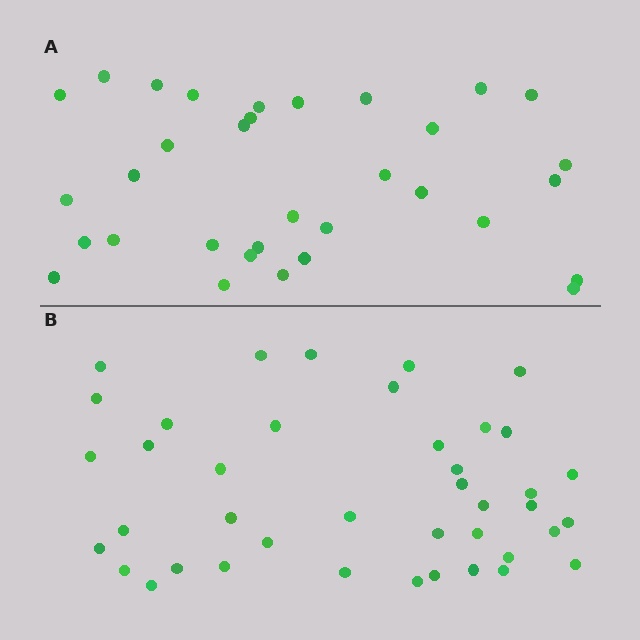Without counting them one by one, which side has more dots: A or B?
Region B (the bottom region) has more dots.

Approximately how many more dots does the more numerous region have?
Region B has roughly 8 or so more dots than region A.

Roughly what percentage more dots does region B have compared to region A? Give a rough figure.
About 25% more.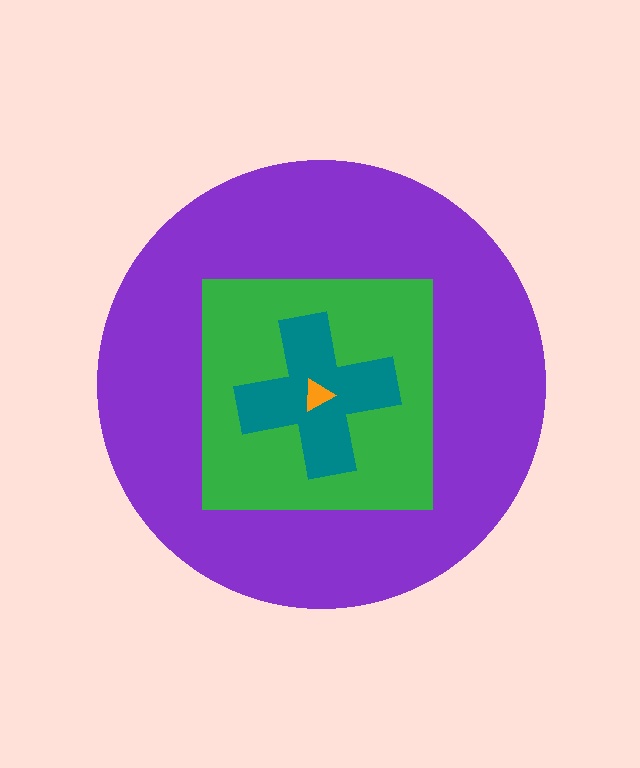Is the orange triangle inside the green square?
Yes.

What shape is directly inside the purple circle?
The green square.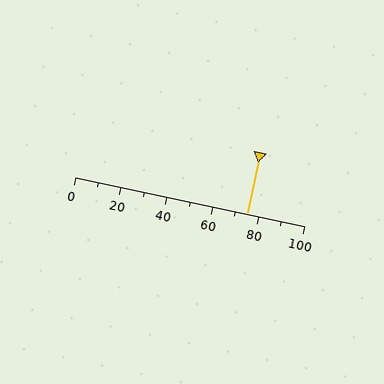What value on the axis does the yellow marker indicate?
The marker indicates approximately 75.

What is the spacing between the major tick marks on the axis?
The major ticks are spaced 20 apart.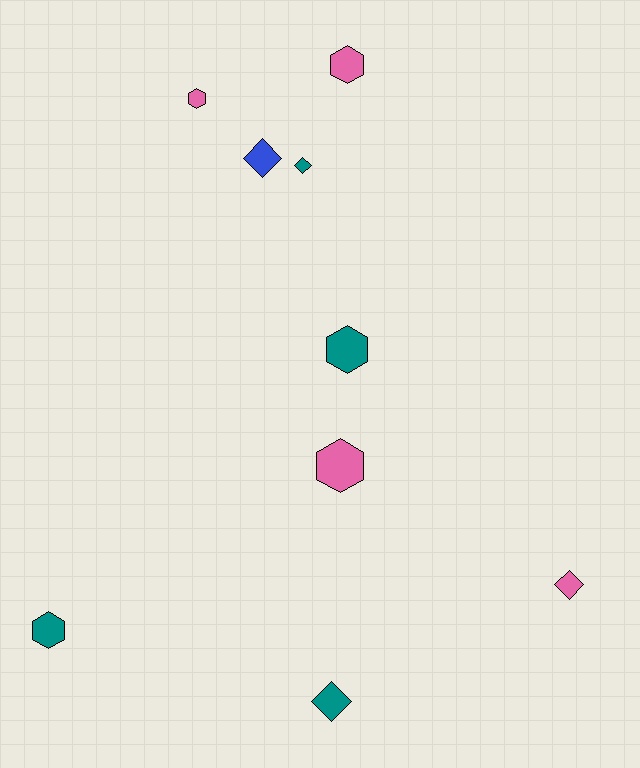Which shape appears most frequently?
Hexagon, with 5 objects.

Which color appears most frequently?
Teal, with 4 objects.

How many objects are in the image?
There are 9 objects.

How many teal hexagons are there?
There are 2 teal hexagons.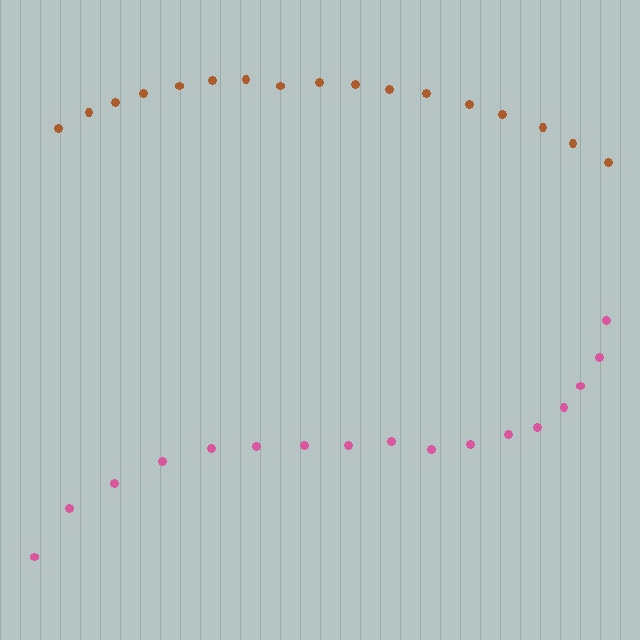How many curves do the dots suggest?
There are 2 distinct paths.